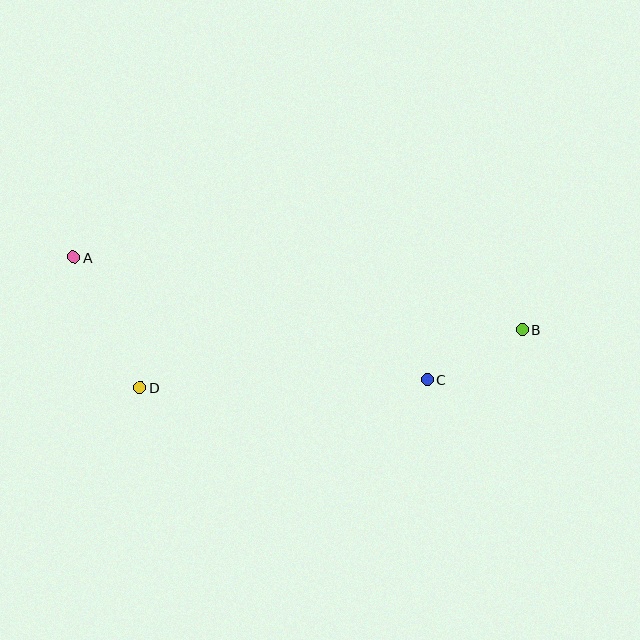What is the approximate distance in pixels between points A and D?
The distance between A and D is approximately 146 pixels.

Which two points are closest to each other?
Points B and C are closest to each other.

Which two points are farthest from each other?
Points A and B are farthest from each other.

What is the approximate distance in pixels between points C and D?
The distance between C and D is approximately 287 pixels.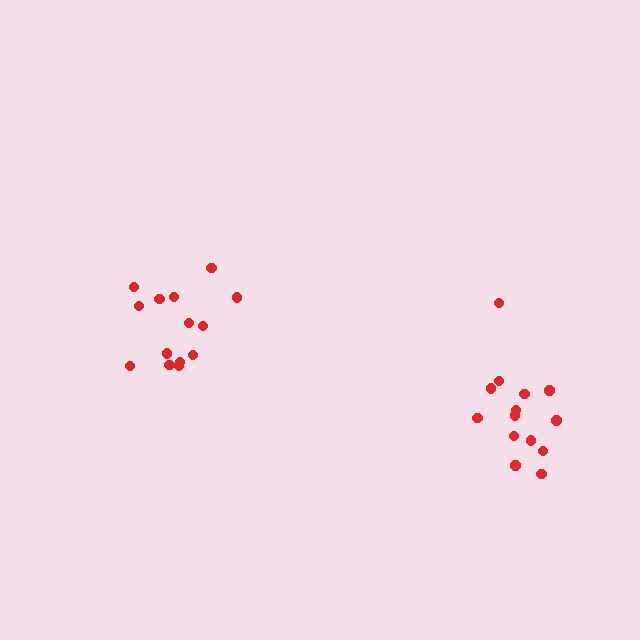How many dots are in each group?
Group 1: 14 dots, Group 2: 14 dots (28 total).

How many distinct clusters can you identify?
There are 2 distinct clusters.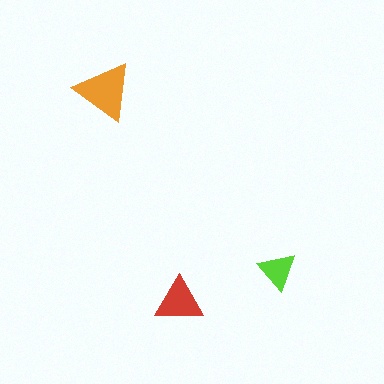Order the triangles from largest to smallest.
the orange one, the red one, the lime one.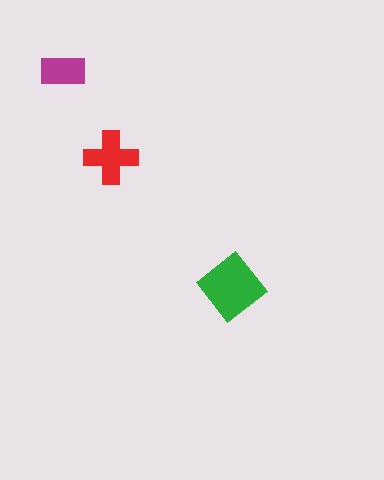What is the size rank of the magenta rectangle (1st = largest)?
3rd.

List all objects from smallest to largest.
The magenta rectangle, the red cross, the green diamond.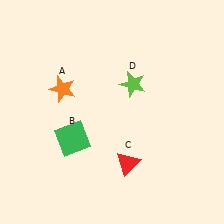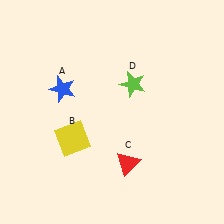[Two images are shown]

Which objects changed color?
A changed from orange to blue. B changed from green to yellow.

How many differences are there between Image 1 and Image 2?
There are 2 differences between the two images.